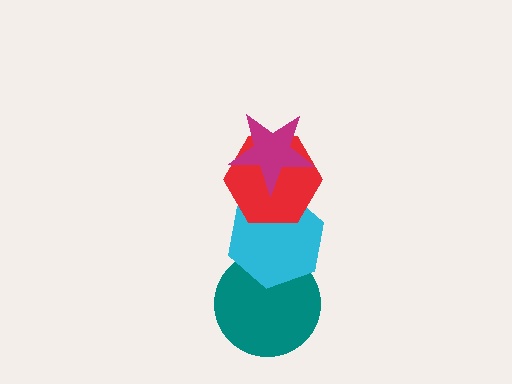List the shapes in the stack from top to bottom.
From top to bottom: the magenta star, the red hexagon, the cyan hexagon, the teal circle.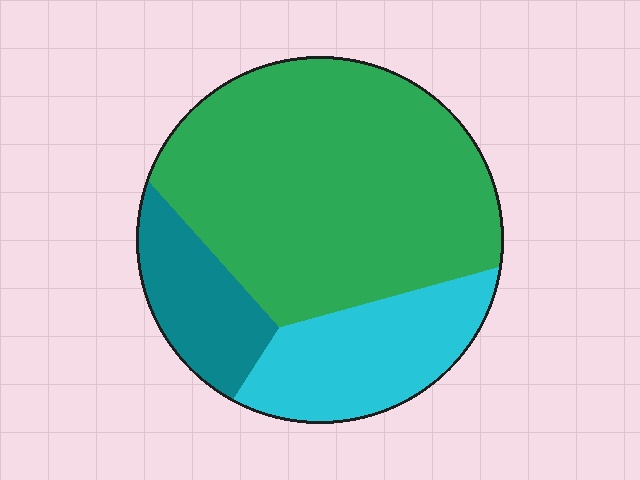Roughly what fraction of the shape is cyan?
Cyan covers 22% of the shape.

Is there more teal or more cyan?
Cyan.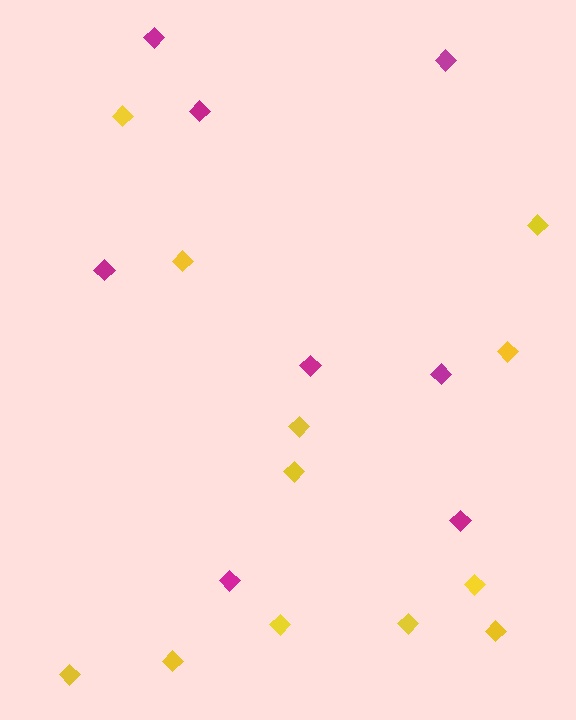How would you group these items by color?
There are 2 groups: one group of yellow diamonds (12) and one group of magenta diamonds (8).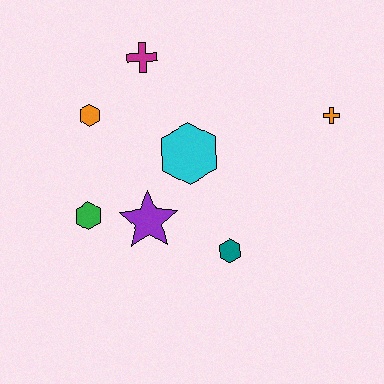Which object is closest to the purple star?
The green hexagon is closest to the purple star.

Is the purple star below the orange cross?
Yes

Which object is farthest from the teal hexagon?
The magenta cross is farthest from the teal hexagon.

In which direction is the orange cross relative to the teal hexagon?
The orange cross is above the teal hexagon.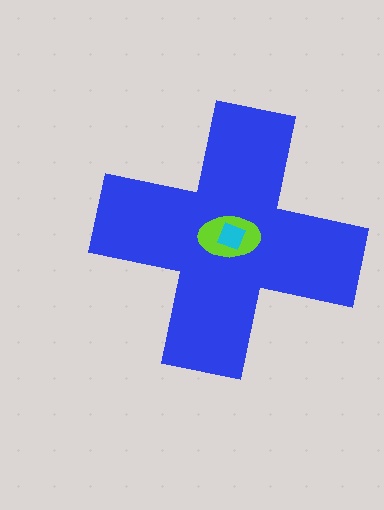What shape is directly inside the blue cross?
The lime ellipse.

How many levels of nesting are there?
3.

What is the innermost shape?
The cyan diamond.